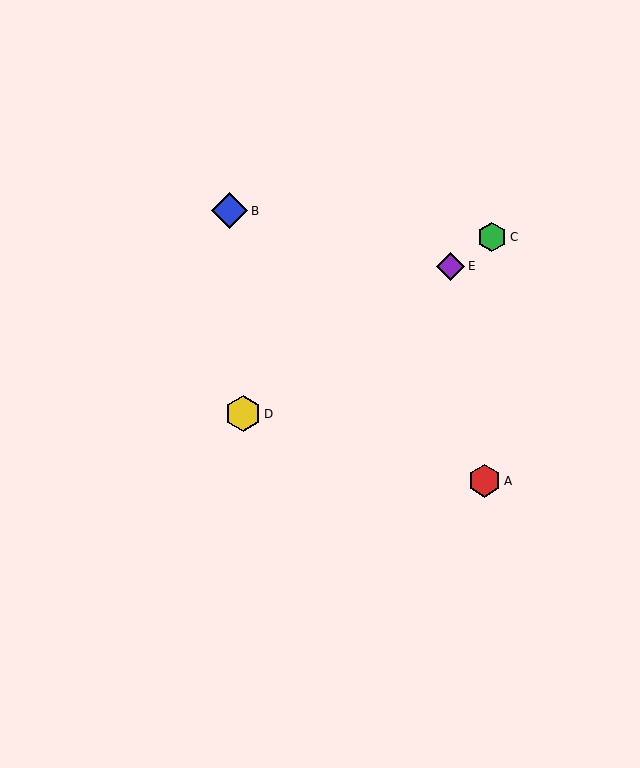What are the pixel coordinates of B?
Object B is at (229, 211).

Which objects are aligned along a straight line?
Objects C, D, E are aligned along a straight line.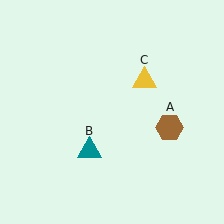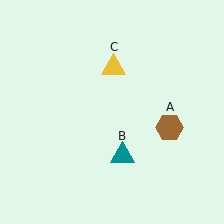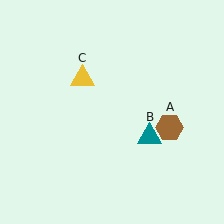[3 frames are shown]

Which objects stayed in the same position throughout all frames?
Brown hexagon (object A) remained stationary.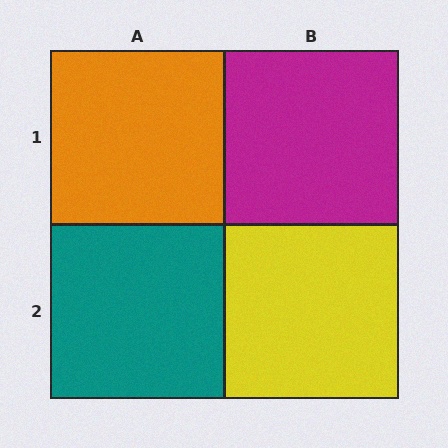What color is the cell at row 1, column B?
Magenta.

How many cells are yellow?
1 cell is yellow.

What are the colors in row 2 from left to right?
Teal, yellow.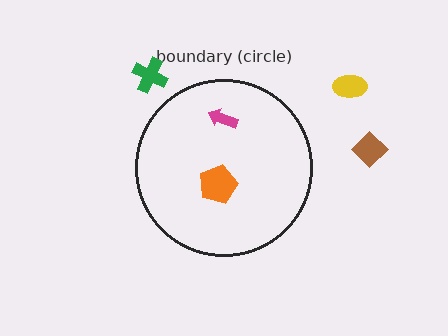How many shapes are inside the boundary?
2 inside, 3 outside.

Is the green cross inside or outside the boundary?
Outside.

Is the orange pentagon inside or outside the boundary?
Inside.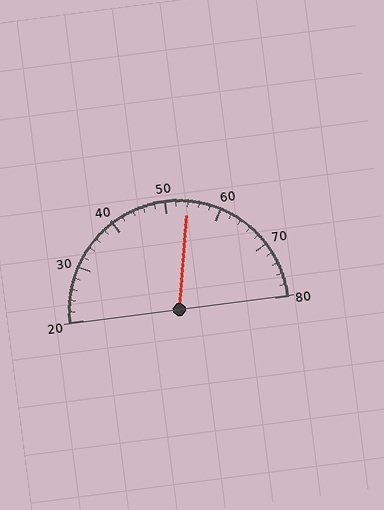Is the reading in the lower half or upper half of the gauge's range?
The reading is in the upper half of the range (20 to 80).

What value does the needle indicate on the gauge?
The needle indicates approximately 54.